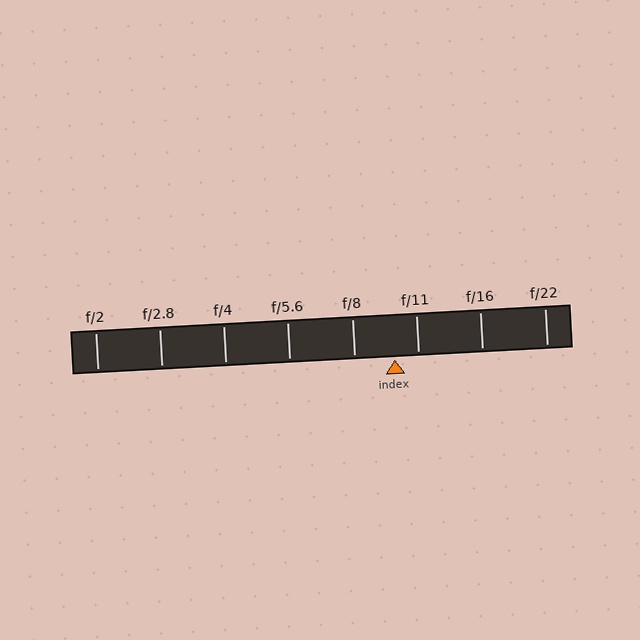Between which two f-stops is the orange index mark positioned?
The index mark is between f/8 and f/11.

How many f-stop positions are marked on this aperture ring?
There are 8 f-stop positions marked.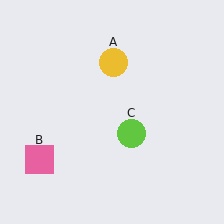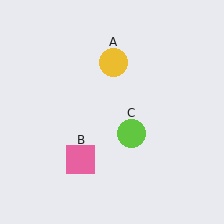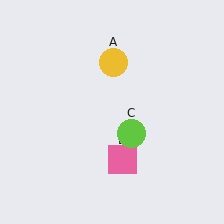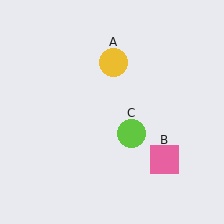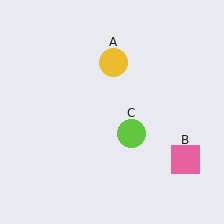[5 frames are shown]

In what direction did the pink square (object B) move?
The pink square (object B) moved right.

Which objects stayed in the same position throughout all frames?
Yellow circle (object A) and lime circle (object C) remained stationary.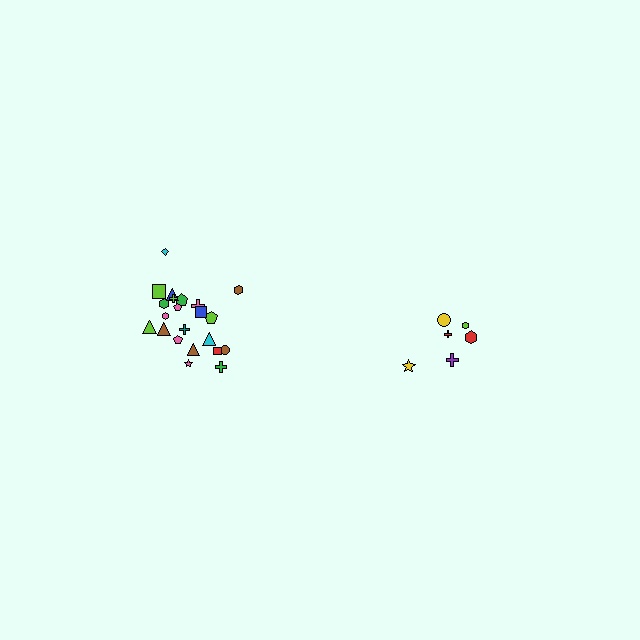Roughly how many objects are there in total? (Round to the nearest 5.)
Roughly 30 objects in total.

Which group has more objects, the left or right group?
The left group.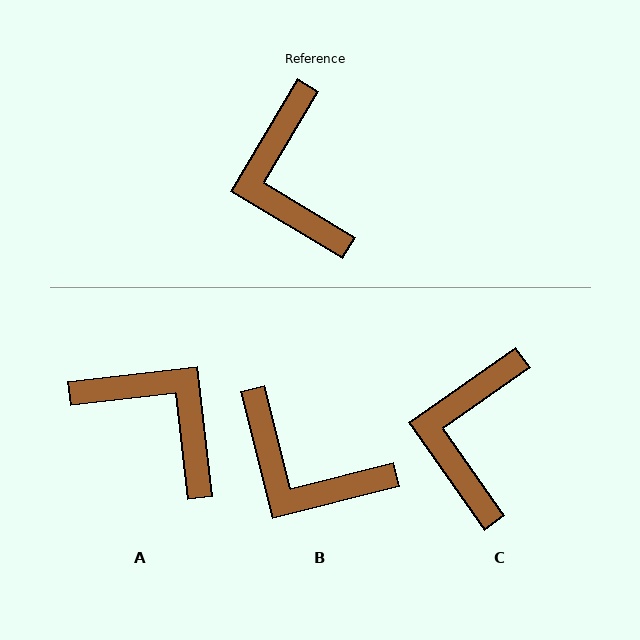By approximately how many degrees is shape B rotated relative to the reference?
Approximately 45 degrees counter-clockwise.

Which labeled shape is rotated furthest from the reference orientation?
A, about 143 degrees away.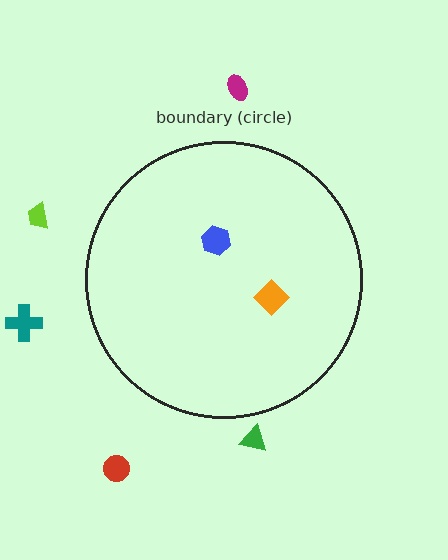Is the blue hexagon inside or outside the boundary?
Inside.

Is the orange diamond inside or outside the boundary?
Inside.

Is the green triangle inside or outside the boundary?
Outside.